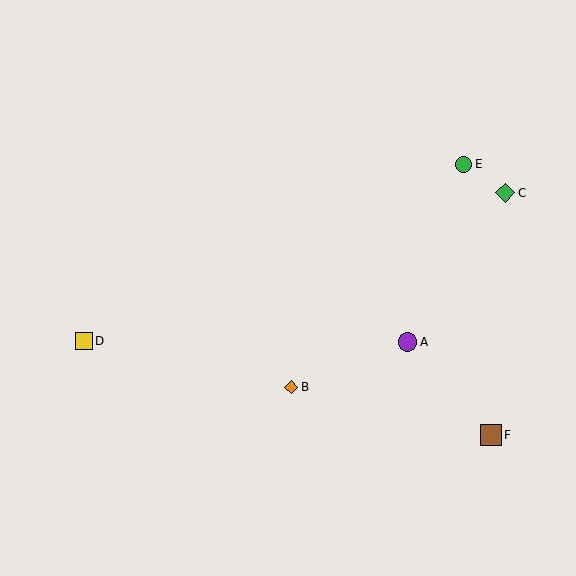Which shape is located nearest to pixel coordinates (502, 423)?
The brown square (labeled F) at (491, 435) is nearest to that location.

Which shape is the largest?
The brown square (labeled F) is the largest.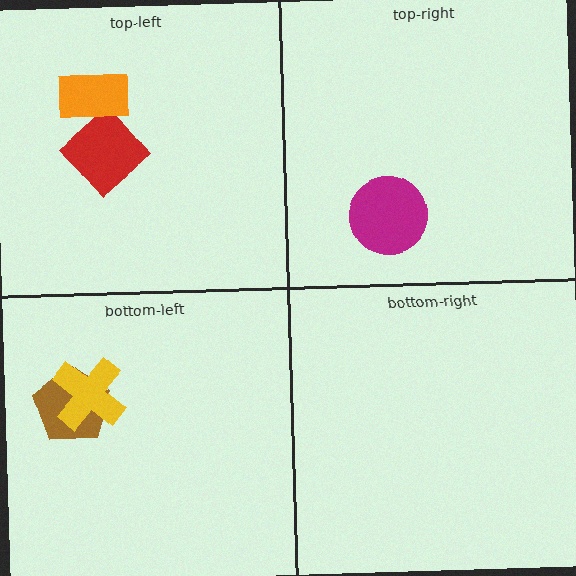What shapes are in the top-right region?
The magenta circle.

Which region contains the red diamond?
The top-left region.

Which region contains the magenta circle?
The top-right region.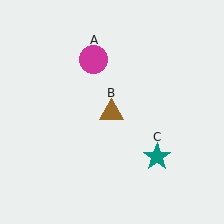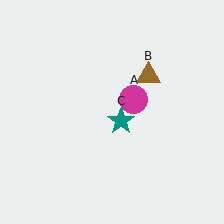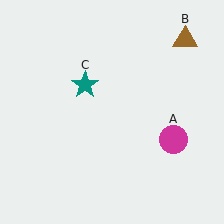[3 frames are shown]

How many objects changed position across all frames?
3 objects changed position: magenta circle (object A), brown triangle (object B), teal star (object C).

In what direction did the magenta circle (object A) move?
The magenta circle (object A) moved down and to the right.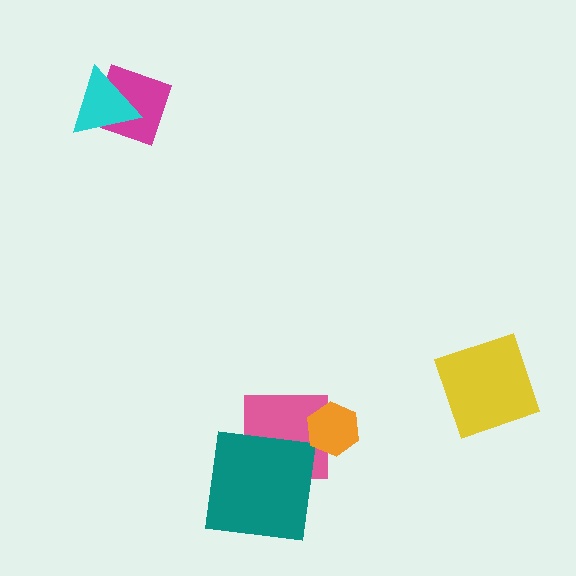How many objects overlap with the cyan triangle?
1 object overlaps with the cyan triangle.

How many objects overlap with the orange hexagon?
1 object overlaps with the orange hexagon.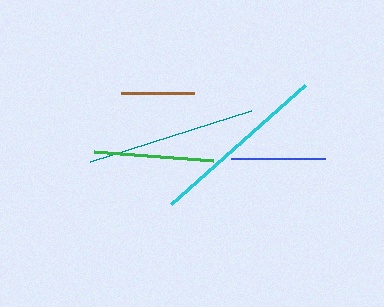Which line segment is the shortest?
The brown line is the shortest at approximately 74 pixels.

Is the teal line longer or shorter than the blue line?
The teal line is longer than the blue line.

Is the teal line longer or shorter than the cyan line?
The cyan line is longer than the teal line.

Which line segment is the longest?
The cyan line is the longest at approximately 179 pixels.